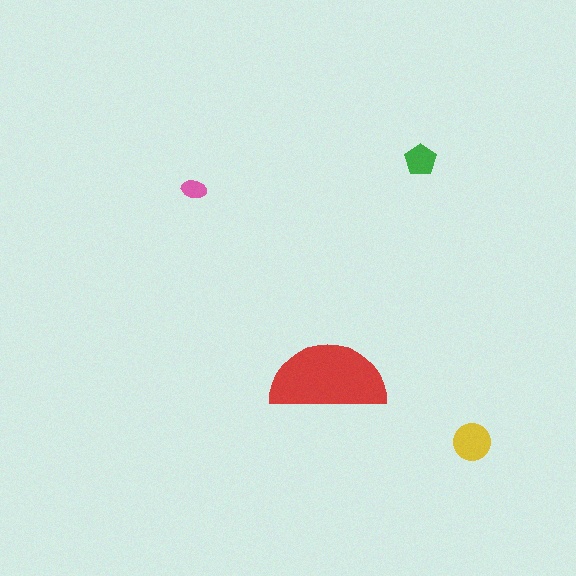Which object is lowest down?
The yellow circle is bottommost.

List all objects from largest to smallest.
The red semicircle, the yellow circle, the green pentagon, the pink ellipse.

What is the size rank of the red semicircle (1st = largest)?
1st.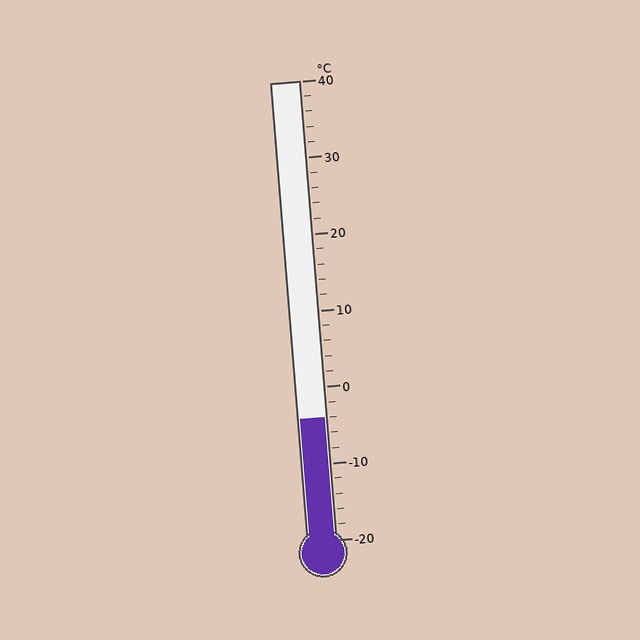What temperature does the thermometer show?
The thermometer shows approximately -4°C.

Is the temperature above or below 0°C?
The temperature is below 0°C.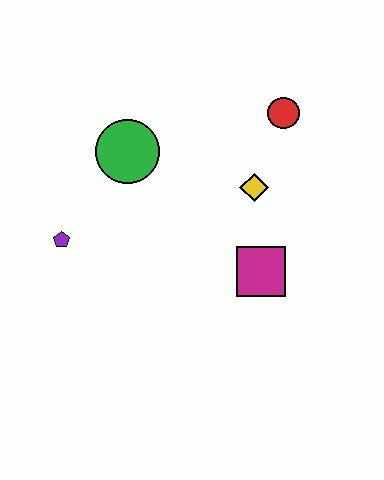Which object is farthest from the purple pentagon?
The red circle is farthest from the purple pentagon.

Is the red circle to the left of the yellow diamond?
No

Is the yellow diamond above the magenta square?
Yes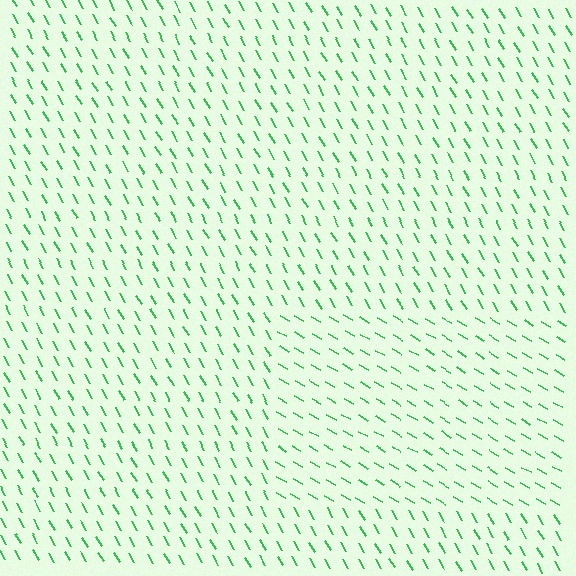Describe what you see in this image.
The image is filled with small green line segments. A rectangle region in the image has lines oriented differently from the surrounding lines, creating a visible texture boundary.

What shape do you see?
I see a rectangle.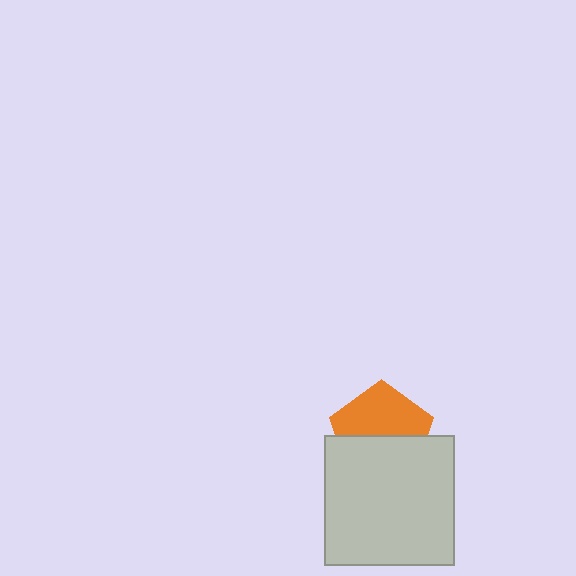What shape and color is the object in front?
The object in front is a light gray square.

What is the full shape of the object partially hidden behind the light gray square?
The partially hidden object is an orange pentagon.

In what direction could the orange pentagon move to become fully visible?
The orange pentagon could move up. That would shift it out from behind the light gray square entirely.